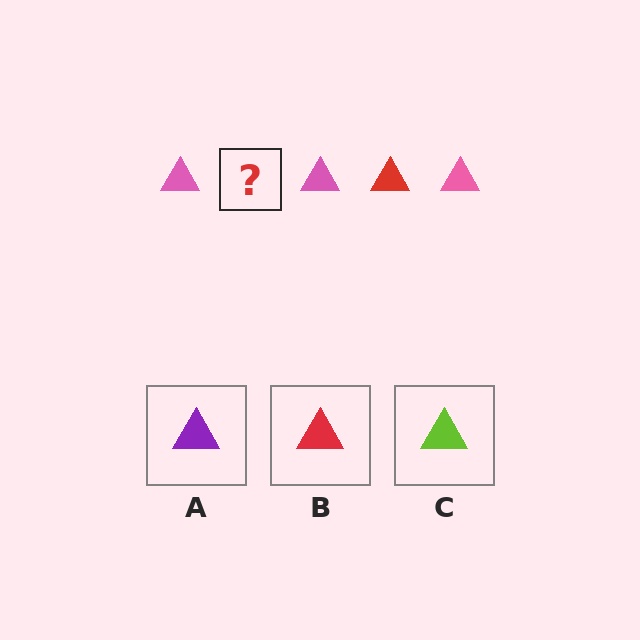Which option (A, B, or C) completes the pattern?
B.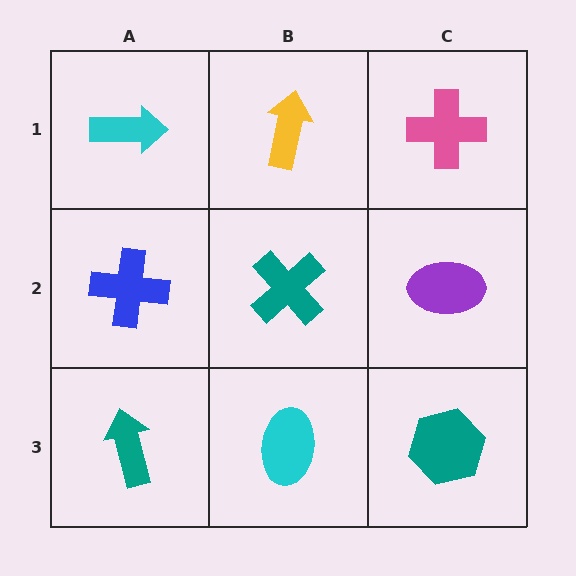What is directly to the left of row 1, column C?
A yellow arrow.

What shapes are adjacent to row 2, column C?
A pink cross (row 1, column C), a teal hexagon (row 3, column C), a teal cross (row 2, column B).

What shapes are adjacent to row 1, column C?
A purple ellipse (row 2, column C), a yellow arrow (row 1, column B).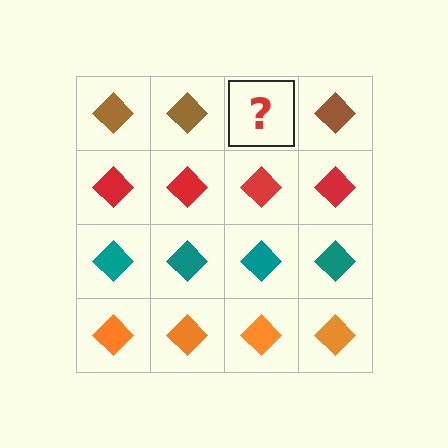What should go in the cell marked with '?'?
The missing cell should contain a brown diamond.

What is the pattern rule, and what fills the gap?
The rule is that each row has a consistent color. The gap should be filled with a brown diamond.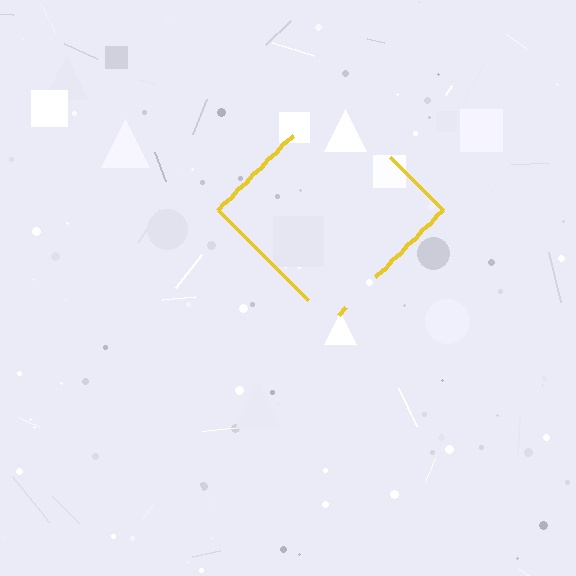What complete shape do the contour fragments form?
The contour fragments form a diamond.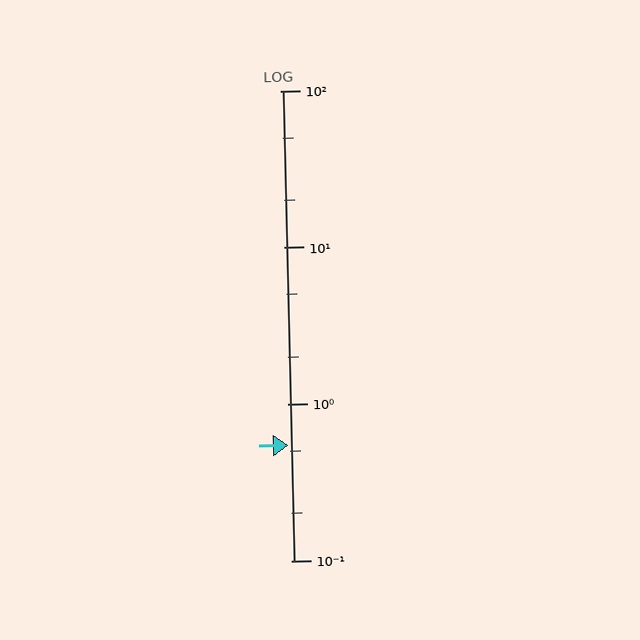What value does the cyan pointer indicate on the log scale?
The pointer indicates approximately 0.55.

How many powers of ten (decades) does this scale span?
The scale spans 3 decades, from 0.1 to 100.